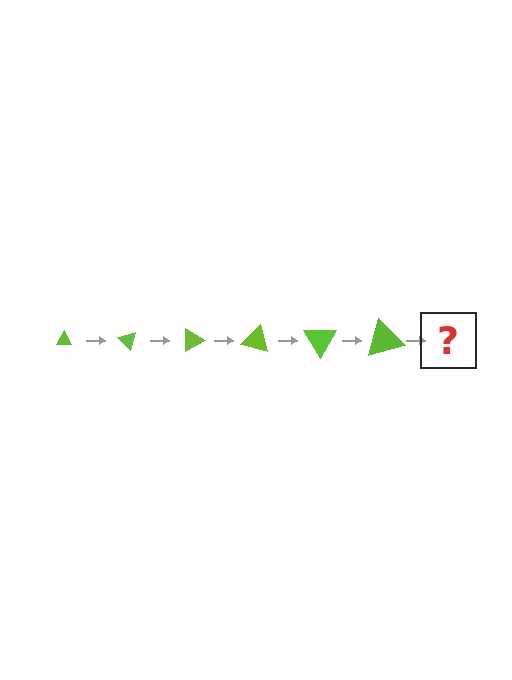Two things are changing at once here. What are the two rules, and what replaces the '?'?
The two rules are that the triangle grows larger each step and it rotates 45 degrees each step. The '?' should be a triangle, larger than the previous one and rotated 270 degrees from the start.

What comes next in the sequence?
The next element should be a triangle, larger than the previous one and rotated 270 degrees from the start.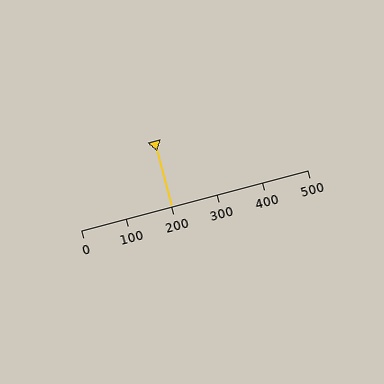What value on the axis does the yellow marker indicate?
The marker indicates approximately 200.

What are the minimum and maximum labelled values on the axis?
The axis runs from 0 to 500.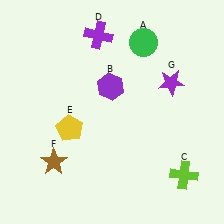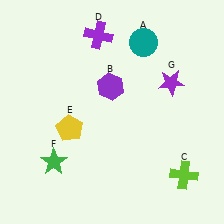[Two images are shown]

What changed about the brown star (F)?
In Image 1, F is brown. In Image 2, it changed to green.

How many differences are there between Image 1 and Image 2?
There are 2 differences between the two images.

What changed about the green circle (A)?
In Image 1, A is green. In Image 2, it changed to teal.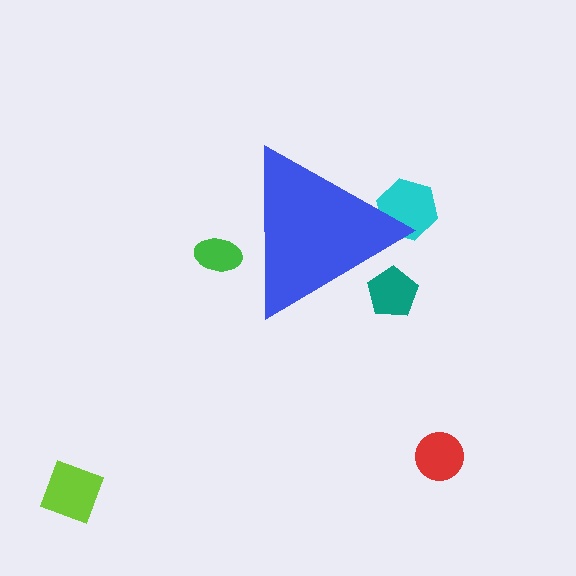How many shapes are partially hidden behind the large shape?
3 shapes are partially hidden.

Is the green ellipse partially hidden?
Yes, the green ellipse is partially hidden behind the blue triangle.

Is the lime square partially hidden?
No, the lime square is fully visible.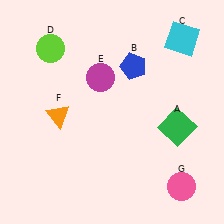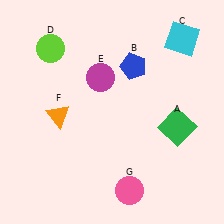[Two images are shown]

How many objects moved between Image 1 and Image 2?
1 object moved between the two images.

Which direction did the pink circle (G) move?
The pink circle (G) moved left.